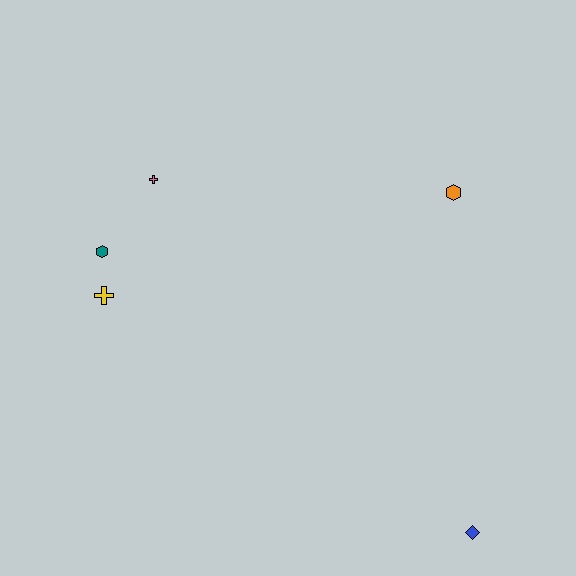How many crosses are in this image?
There are 2 crosses.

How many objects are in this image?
There are 5 objects.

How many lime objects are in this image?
There are no lime objects.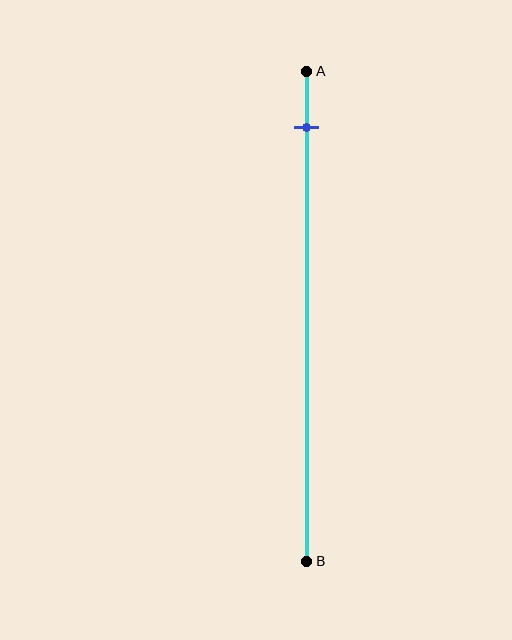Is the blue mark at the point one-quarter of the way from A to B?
No, the mark is at about 10% from A, not at the 25% one-quarter point.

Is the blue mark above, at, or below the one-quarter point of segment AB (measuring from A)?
The blue mark is above the one-quarter point of segment AB.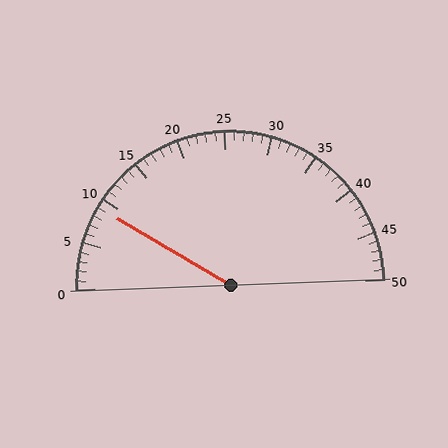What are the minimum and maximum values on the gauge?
The gauge ranges from 0 to 50.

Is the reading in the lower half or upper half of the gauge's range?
The reading is in the lower half of the range (0 to 50).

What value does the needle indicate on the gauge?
The needle indicates approximately 9.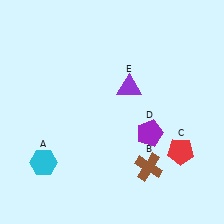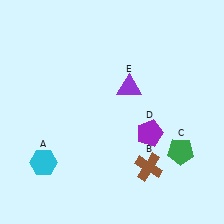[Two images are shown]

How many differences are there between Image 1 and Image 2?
There is 1 difference between the two images.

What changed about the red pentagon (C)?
In Image 1, C is red. In Image 2, it changed to green.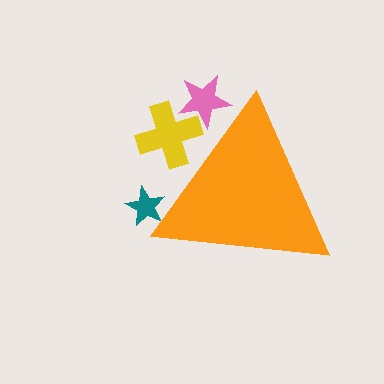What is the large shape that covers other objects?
An orange triangle.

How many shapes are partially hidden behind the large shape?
3 shapes are partially hidden.